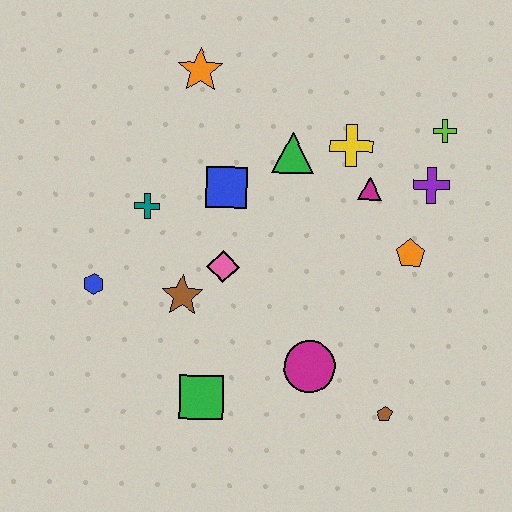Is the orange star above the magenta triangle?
Yes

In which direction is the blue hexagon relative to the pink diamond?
The blue hexagon is to the left of the pink diamond.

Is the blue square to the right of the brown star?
Yes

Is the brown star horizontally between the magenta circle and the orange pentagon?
No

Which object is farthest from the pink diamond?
The lime cross is farthest from the pink diamond.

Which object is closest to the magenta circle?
The brown pentagon is closest to the magenta circle.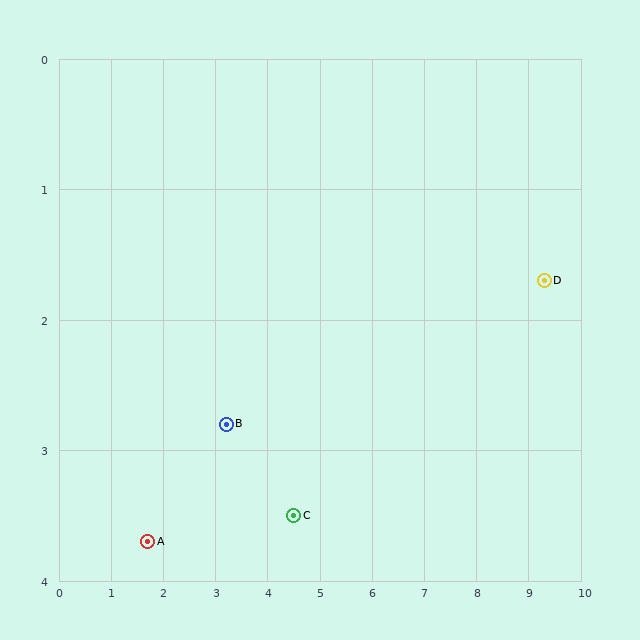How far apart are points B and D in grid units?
Points B and D are about 6.2 grid units apart.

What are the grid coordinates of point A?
Point A is at approximately (1.7, 3.7).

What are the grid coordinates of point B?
Point B is at approximately (3.2, 2.8).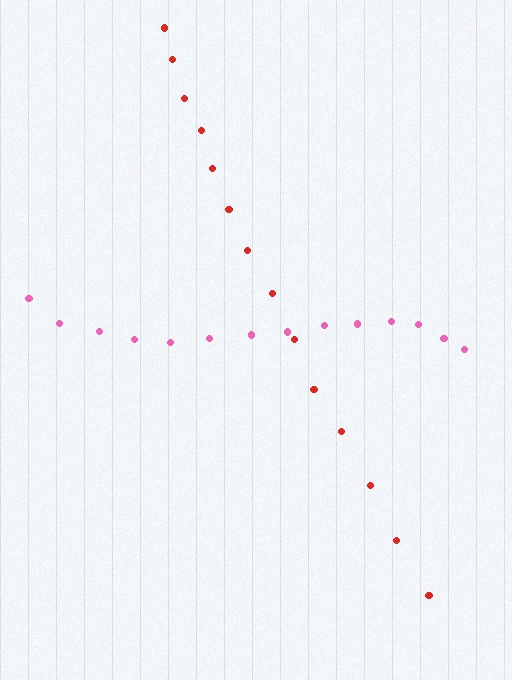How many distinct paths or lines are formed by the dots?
There are 2 distinct paths.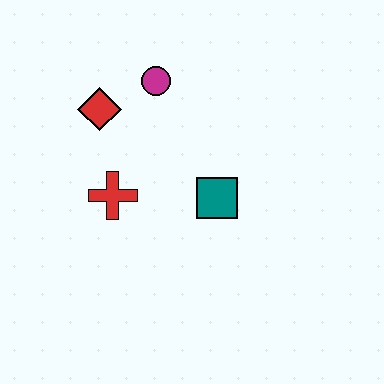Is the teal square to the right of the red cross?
Yes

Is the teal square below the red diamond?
Yes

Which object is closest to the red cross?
The red diamond is closest to the red cross.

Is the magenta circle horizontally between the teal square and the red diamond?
Yes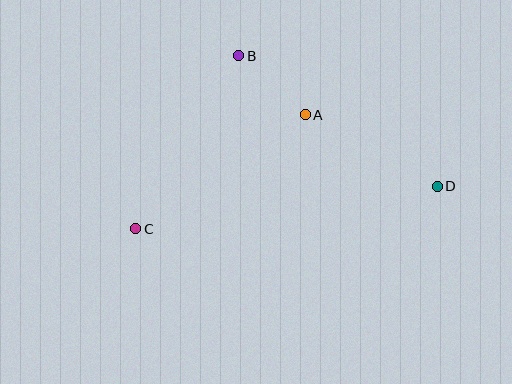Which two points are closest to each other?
Points A and B are closest to each other.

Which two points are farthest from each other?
Points C and D are farthest from each other.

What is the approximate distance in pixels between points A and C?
The distance between A and C is approximately 205 pixels.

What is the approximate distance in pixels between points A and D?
The distance between A and D is approximately 150 pixels.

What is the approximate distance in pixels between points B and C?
The distance between B and C is approximately 201 pixels.